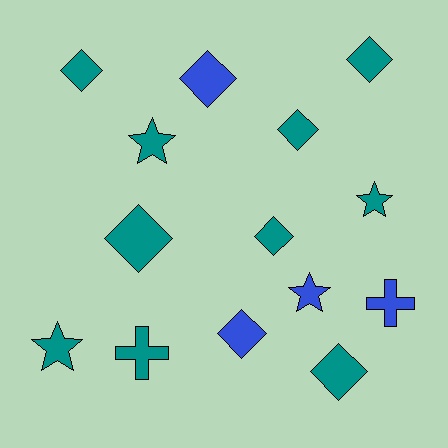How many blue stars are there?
There is 1 blue star.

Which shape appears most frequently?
Diamond, with 8 objects.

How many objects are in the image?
There are 14 objects.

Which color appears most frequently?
Teal, with 10 objects.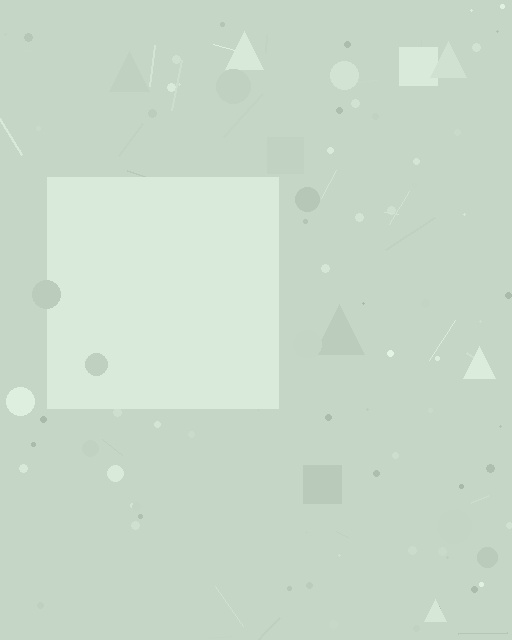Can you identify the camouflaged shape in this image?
The camouflaged shape is a square.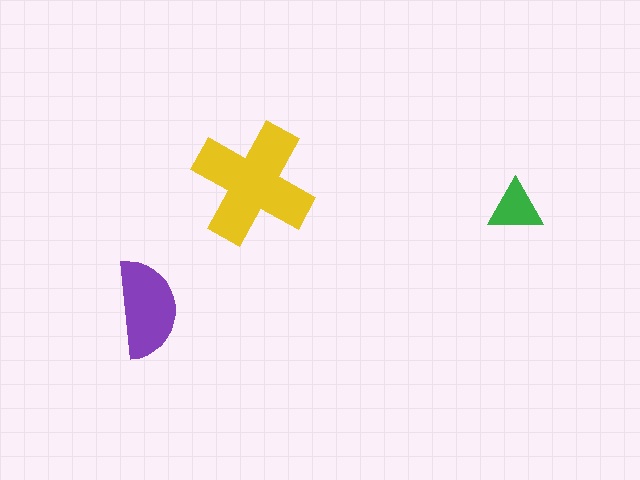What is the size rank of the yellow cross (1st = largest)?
1st.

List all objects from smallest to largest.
The green triangle, the purple semicircle, the yellow cross.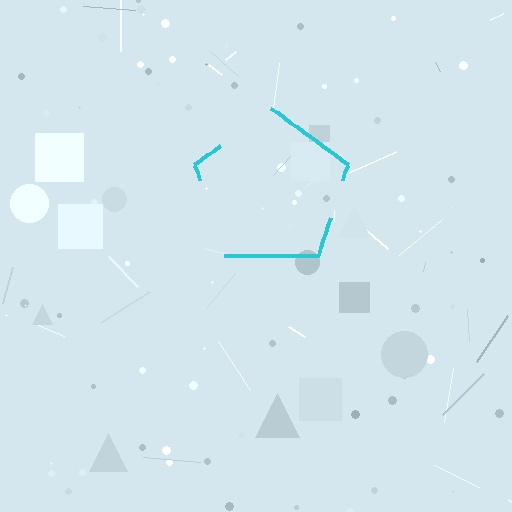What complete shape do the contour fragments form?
The contour fragments form a pentagon.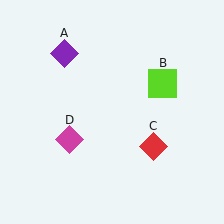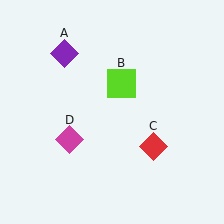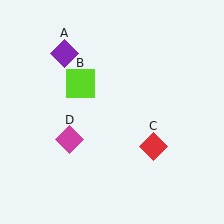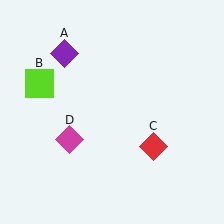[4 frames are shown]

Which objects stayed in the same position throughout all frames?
Purple diamond (object A) and red diamond (object C) and magenta diamond (object D) remained stationary.